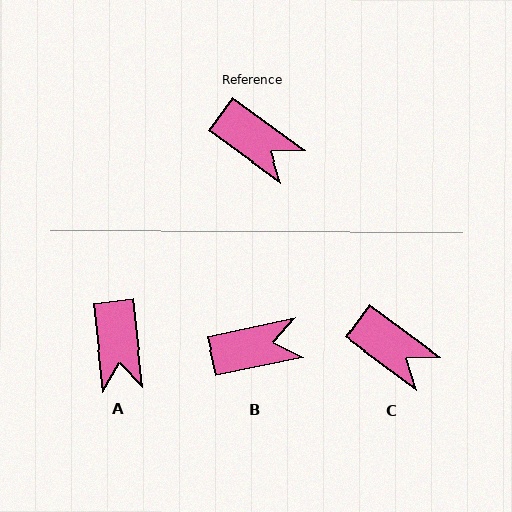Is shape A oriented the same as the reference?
No, it is off by about 47 degrees.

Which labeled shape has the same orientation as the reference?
C.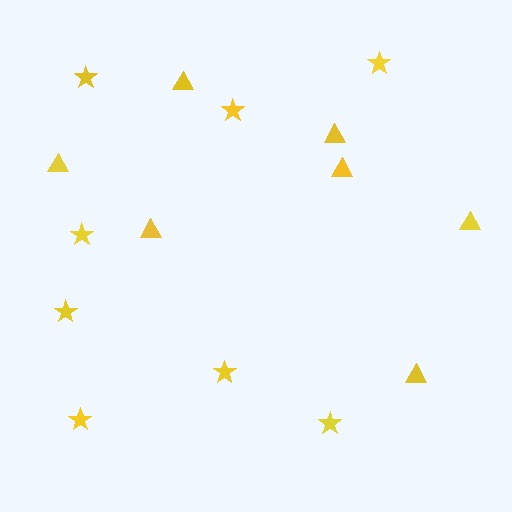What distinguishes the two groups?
There are 2 groups: one group of stars (8) and one group of triangles (7).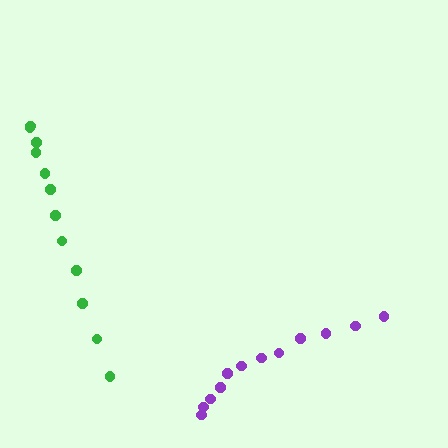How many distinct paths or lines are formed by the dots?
There are 2 distinct paths.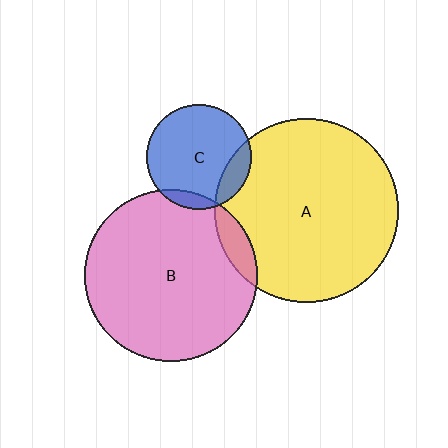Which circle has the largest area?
Circle A (yellow).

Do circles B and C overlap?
Yes.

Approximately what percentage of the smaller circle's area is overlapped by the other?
Approximately 10%.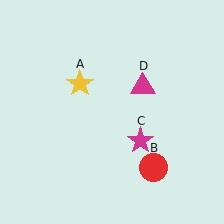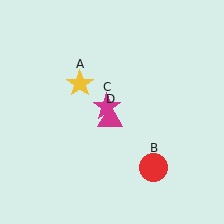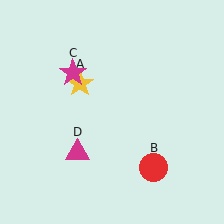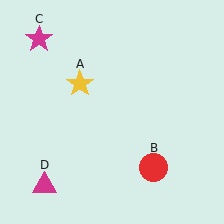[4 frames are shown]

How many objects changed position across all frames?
2 objects changed position: magenta star (object C), magenta triangle (object D).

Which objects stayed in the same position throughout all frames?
Yellow star (object A) and red circle (object B) remained stationary.